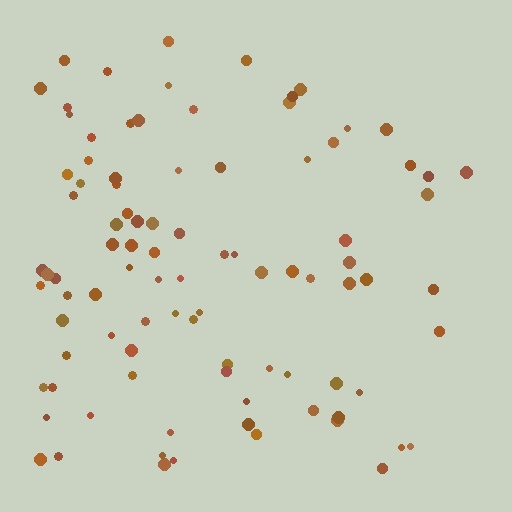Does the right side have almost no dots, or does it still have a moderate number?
Still a moderate number, just noticeably fewer than the left.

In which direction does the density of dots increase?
From right to left, with the left side densest.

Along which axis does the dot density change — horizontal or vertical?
Horizontal.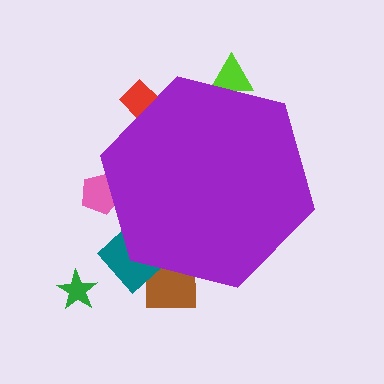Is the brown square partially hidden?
Yes, the brown square is partially hidden behind the purple hexagon.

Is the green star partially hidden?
No, the green star is fully visible.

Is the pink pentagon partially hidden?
Yes, the pink pentagon is partially hidden behind the purple hexagon.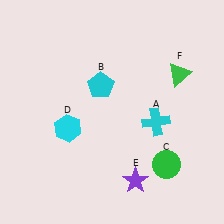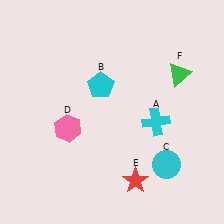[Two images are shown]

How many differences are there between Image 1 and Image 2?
There are 3 differences between the two images.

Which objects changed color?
C changed from green to cyan. D changed from cyan to pink. E changed from purple to red.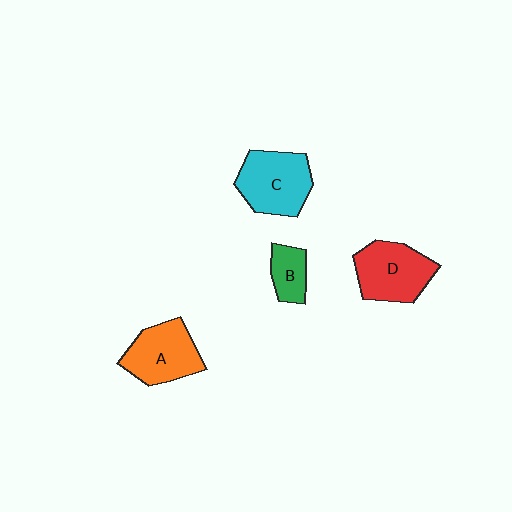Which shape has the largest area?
Shape C (cyan).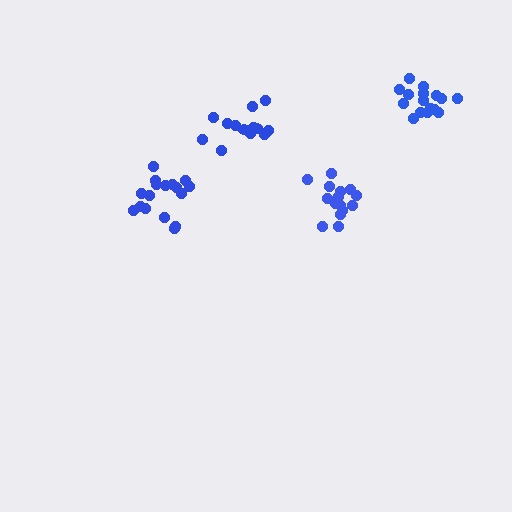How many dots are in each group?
Group 1: 17 dots, Group 2: 16 dots, Group 3: 14 dots, Group 4: 16 dots (63 total).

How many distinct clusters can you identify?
There are 4 distinct clusters.